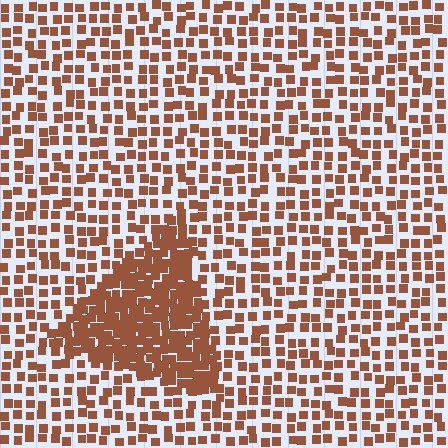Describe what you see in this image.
The image contains small brown elements arranged at two different densities. A triangle-shaped region is visible where the elements are more densely packed than the surrounding area.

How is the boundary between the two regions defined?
The boundary is defined by a change in element density (approximately 2.4x ratio). All elements are the same color, size, and shape.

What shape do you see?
I see a triangle.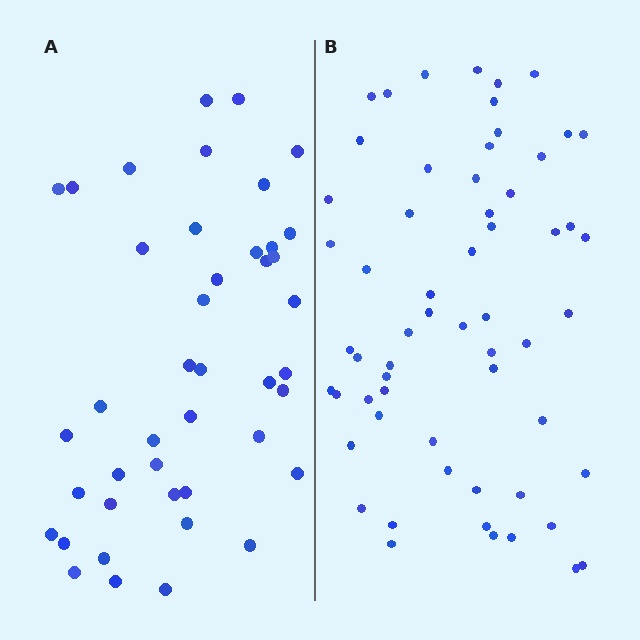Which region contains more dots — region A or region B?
Region B (the right region) has more dots.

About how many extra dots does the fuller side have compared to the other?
Region B has approximately 15 more dots than region A.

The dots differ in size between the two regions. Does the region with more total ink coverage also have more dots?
No. Region A has more total ink coverage because its dots are larger, but region B actually contains more individual dots. Total area can be misleading — the number of items is what matters here.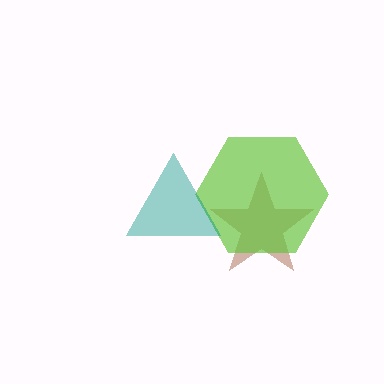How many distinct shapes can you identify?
There are 3 distinct shapes: a brown star, a lime hexagon, a teal triangle.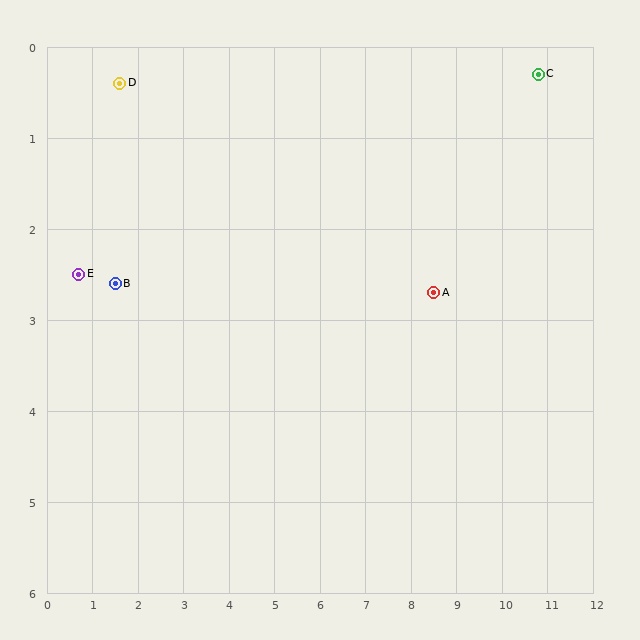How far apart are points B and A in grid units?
Points B and A are about 7.0 grid units apart.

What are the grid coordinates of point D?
Point D is at approximately (1.6, 0.4).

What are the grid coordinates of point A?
Point A is at approximately (8.5, 2.7).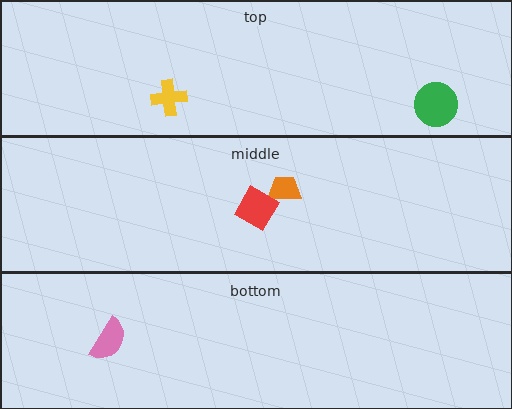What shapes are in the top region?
The green circle, the yellow cross.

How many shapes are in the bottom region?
1.